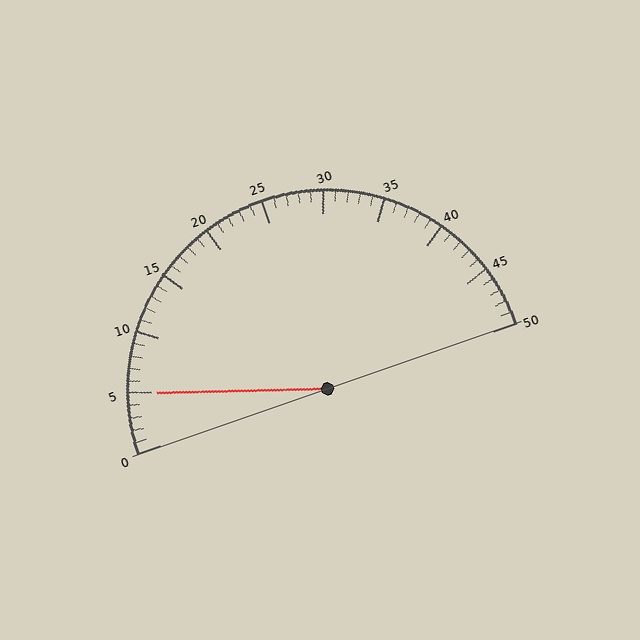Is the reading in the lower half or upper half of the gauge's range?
The reading is in the lower half of the range (0 to 50).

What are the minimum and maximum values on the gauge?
The gauge ranges from 0 to 50.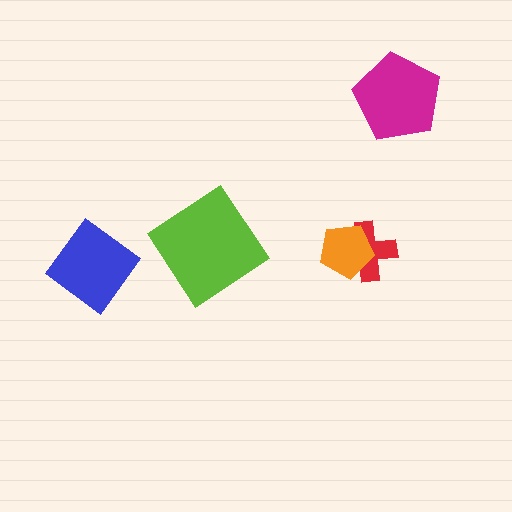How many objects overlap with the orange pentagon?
1 object overlaps with the orange pentagon.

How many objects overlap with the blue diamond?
0 objects overlap with the blue diamond.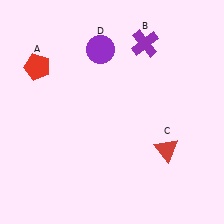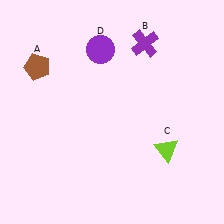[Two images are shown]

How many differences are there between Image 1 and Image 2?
There are 2 differences between the two images.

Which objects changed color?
A changed from red to brown. C changed from red to lime.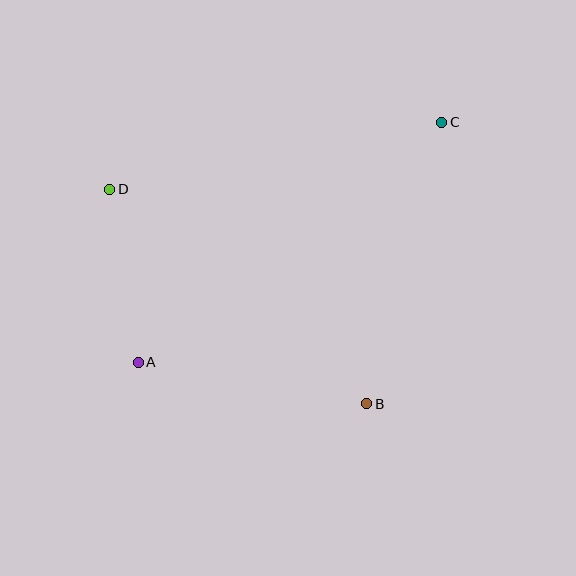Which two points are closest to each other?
Points A and D are closest to each other.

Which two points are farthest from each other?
Points A and C are farthest from each other.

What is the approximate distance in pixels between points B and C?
The distance between B and C is approximately 291 pixels.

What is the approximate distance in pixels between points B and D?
The distance between B and D is approximately 335 pixels.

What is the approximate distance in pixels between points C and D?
The distance between C and D is approximately 339 pixels.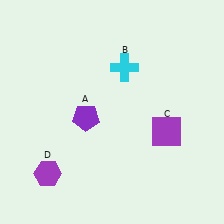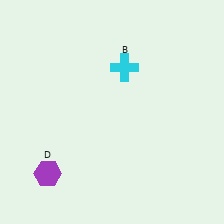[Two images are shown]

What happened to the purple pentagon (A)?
The purple pentagon (A) was removed in Image 2. It was in the bottom-left area of Image 1.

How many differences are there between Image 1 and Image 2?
There are 2 differences between the two images.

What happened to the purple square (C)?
The purple square (C) was removed in Image 2. It was in the bottom-right area of Image 1.